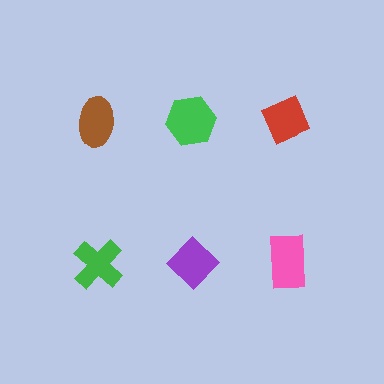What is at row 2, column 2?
A purple diamond.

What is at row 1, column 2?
A green hexagon.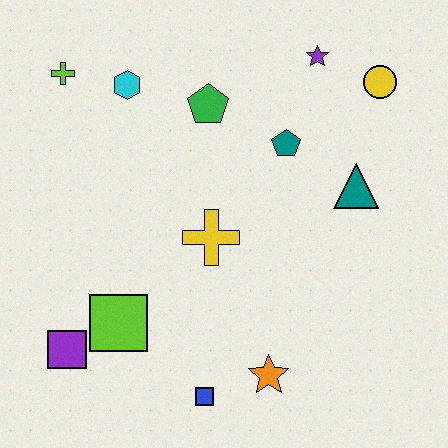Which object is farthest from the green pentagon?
The blue square is farthest from the green pentagon.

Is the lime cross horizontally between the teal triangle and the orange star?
No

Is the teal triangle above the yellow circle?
No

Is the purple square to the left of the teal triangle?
Yes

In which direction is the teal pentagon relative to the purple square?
The teal pentagon is to the right of the purple square.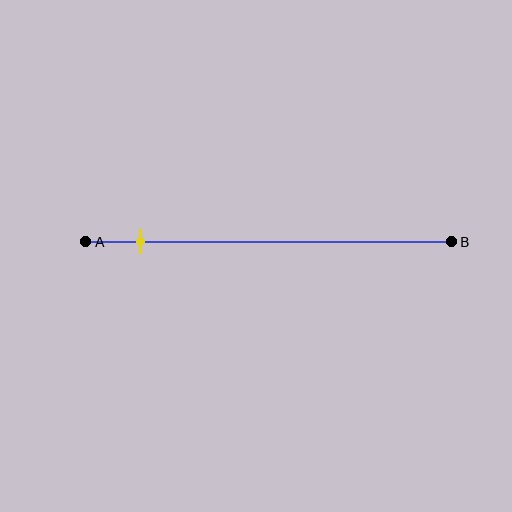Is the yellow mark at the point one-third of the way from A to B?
No, the mark is at about 15% from A, not at the 33% one-third point.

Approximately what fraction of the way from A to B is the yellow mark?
The yellow mark is approximately 15% of the way from A to B.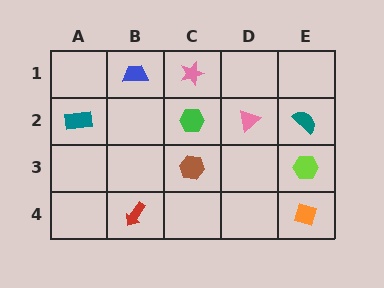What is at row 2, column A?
A teal rectangle.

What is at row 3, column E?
A lime hexagon.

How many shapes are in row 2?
4 shapes.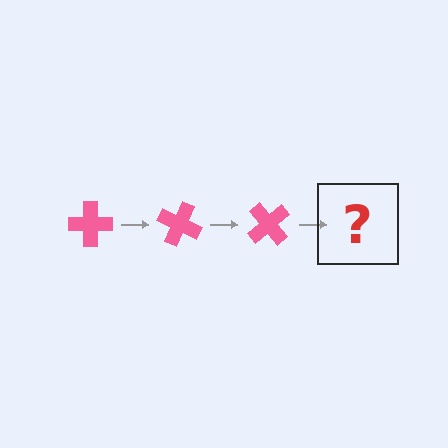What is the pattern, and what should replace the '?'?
The pattern is that the cross rotates 25 degrees each step. The '?' should be a pink cross rotated 75 degrees.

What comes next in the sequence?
The next element should be a pink cross rotated 75 degrees.